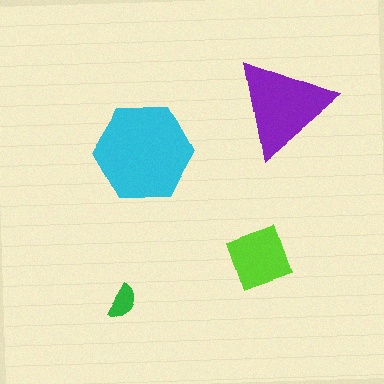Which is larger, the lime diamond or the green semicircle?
The lime diamond.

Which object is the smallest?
The green semicircle.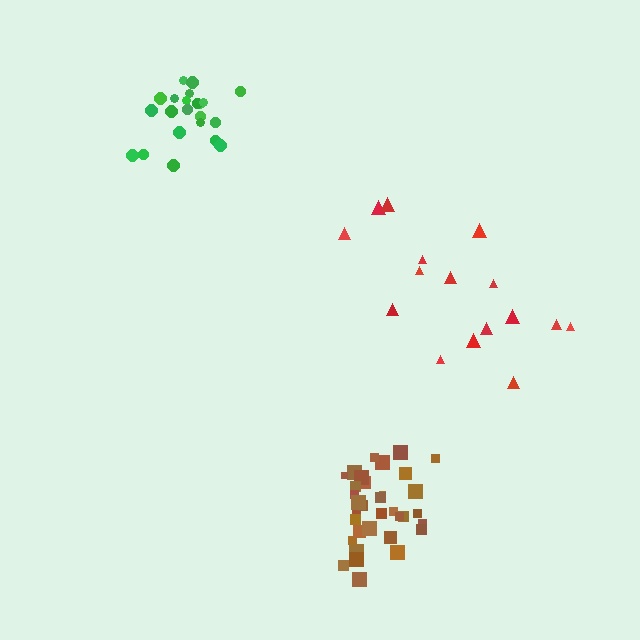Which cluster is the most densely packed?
Brown.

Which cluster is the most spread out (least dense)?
Red.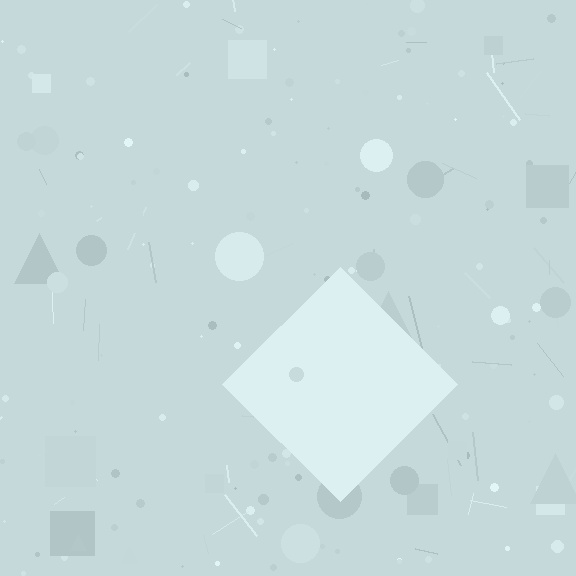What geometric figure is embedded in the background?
A diamond is embedded in the background.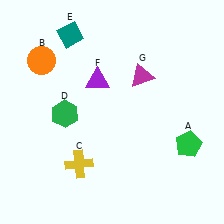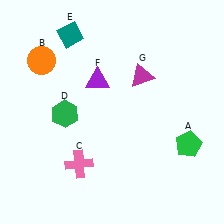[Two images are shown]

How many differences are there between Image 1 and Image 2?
There is 1 difference between the two images.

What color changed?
The cross (C) changed from yellow in Image 1 to pink in Image 2.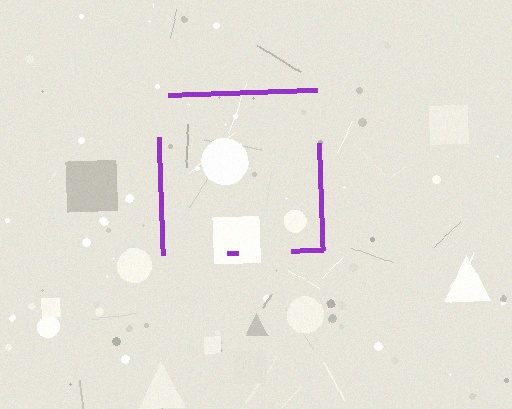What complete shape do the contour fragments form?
The contour fragments form a square.